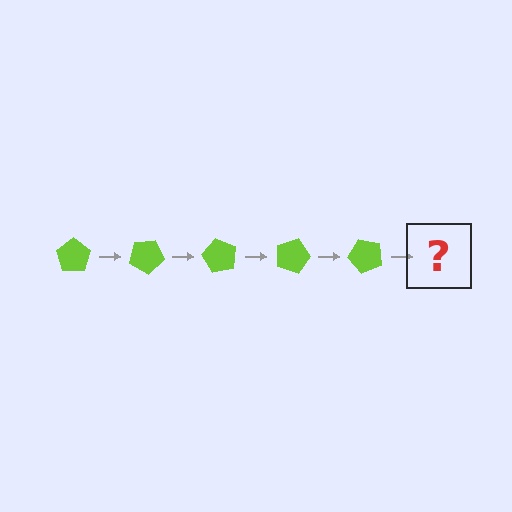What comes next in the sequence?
The next element should be a lime pentagon rotated 150 degrees.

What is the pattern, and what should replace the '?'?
The pattern is that the pentagon rotates 30 degrees each step. The '?' should be a lime pentagon rotated 150 degrees.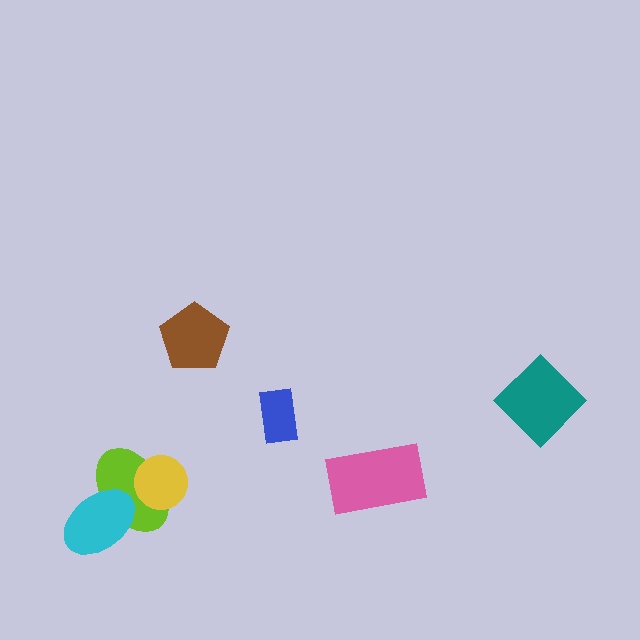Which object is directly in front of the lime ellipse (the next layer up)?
The yellow circle is directly in front of the lime ellipse.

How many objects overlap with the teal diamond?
0 objects overlap with the teal diamond.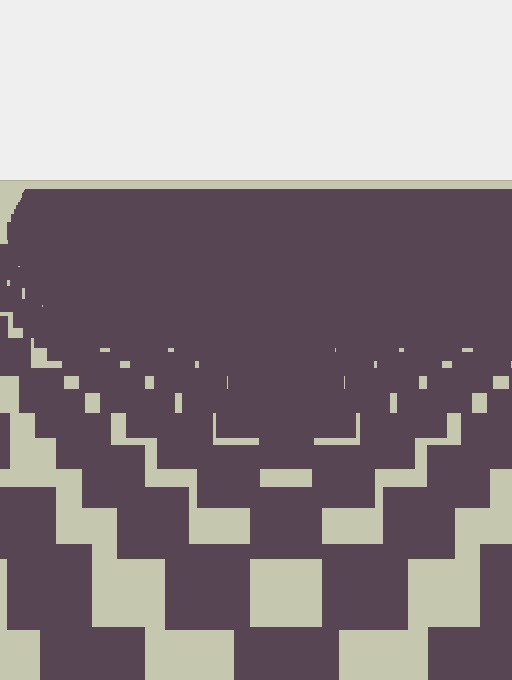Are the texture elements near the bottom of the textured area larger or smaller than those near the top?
Larger. Near the bottom, elements are closer to the viewer and appear at a bigger on-screen size.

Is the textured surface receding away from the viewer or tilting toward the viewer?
The surface is receding away from the viewer. Texture elements get smaller and denser toward the top.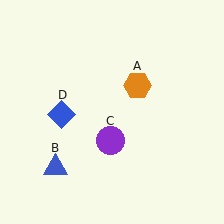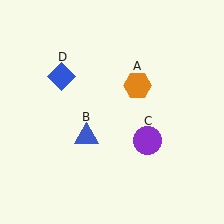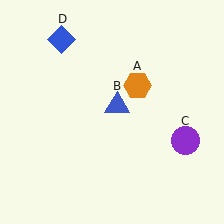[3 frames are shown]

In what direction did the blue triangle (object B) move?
The blue triangle (object B) moved up and to the right.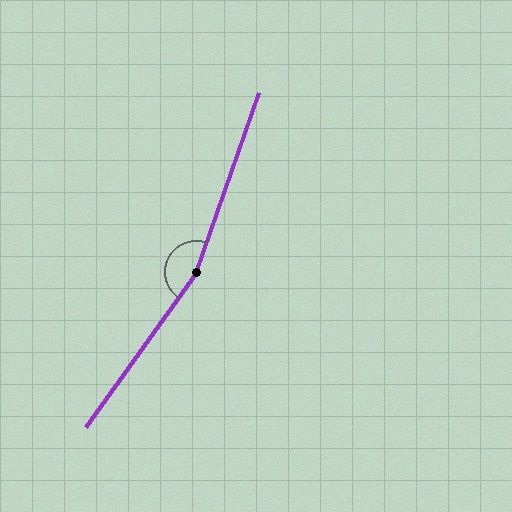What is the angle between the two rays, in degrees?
Approximately 163 degrees.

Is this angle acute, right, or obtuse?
It is obtuse.